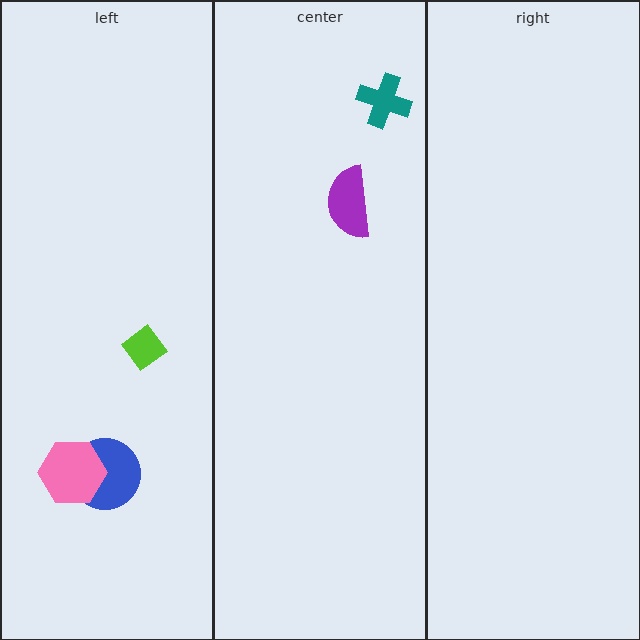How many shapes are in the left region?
3.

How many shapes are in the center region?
2.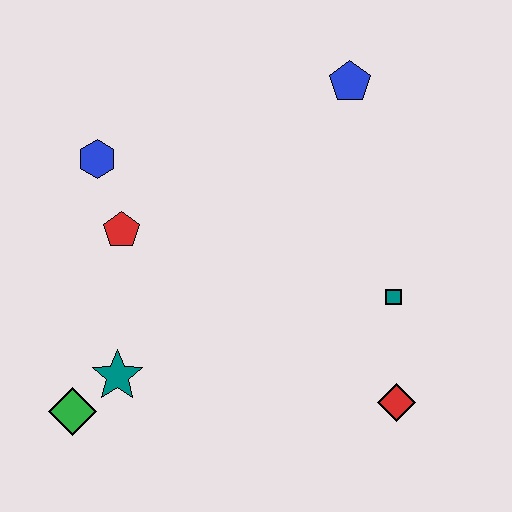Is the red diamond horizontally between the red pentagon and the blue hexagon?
No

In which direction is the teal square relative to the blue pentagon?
The teal square is below the blue pentagon.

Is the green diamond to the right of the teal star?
No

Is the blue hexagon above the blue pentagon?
No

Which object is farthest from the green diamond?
The blue pentagon is farthest from the green diamond.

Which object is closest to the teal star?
The green diamond is closest to the teal star.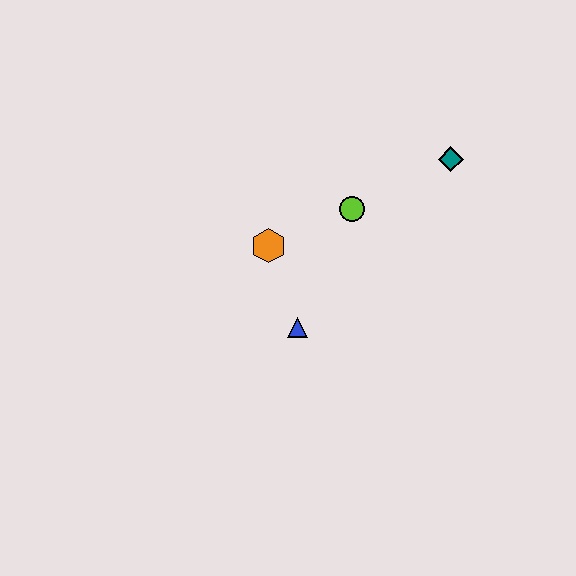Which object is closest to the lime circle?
The orange hexagon is closest to the lime circle.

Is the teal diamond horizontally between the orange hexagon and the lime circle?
No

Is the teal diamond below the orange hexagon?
No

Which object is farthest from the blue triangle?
The teal diamond is farthest from the blue triangle.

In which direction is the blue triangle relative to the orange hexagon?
The blue triangle is below the orange hexagon.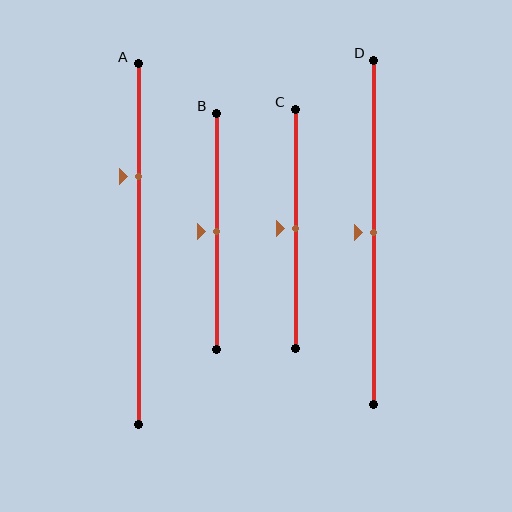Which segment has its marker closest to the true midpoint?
Segment B has its marker closest to the true midpoint.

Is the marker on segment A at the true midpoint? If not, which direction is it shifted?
No, the marker on segment A is shifted upward by about 19% of the segment length.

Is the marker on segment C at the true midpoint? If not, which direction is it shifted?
Yes, the marker on segment C is at the true midpoint.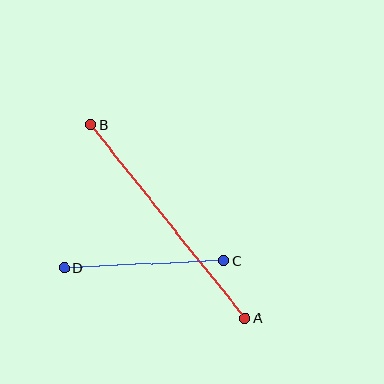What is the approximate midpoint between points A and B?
The midpoint is at approximately (168, 221) pixels.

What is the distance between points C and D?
The distance is approximately 160 pixels.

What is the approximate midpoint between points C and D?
The midpoint is at approximately (144, 264) pixels.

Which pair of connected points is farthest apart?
Points A and B are farthest apart.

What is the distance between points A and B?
The distance is approximately 248 pixels.